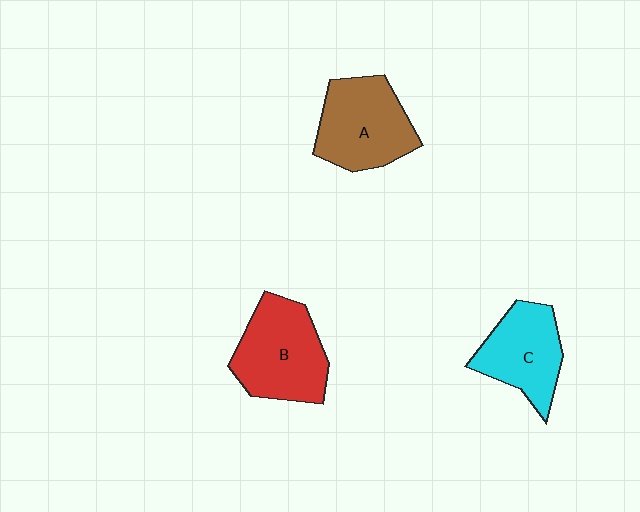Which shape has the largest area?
Shape B (red).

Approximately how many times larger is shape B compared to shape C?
Approximately 1.2 times.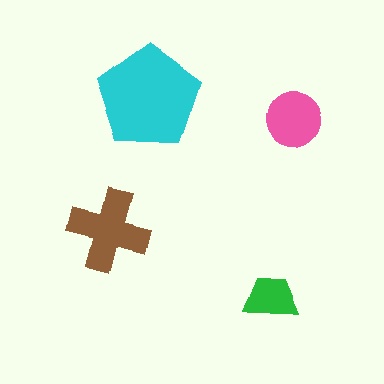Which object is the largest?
The cyan pentagon.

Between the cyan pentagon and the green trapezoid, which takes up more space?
The cyan pentagon.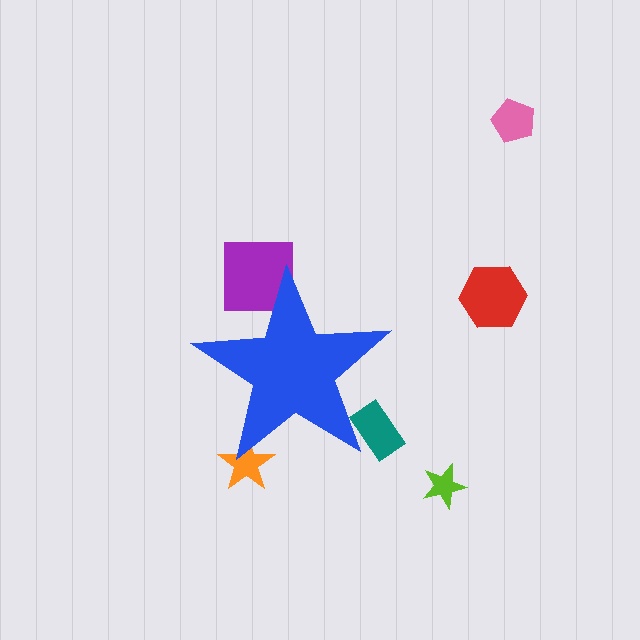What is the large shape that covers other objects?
A blue star.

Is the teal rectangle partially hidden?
Yes, the teal rectangle is partially hidden behind the blue star.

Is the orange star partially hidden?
Yes, the orange star is partially hidden behind the blue star.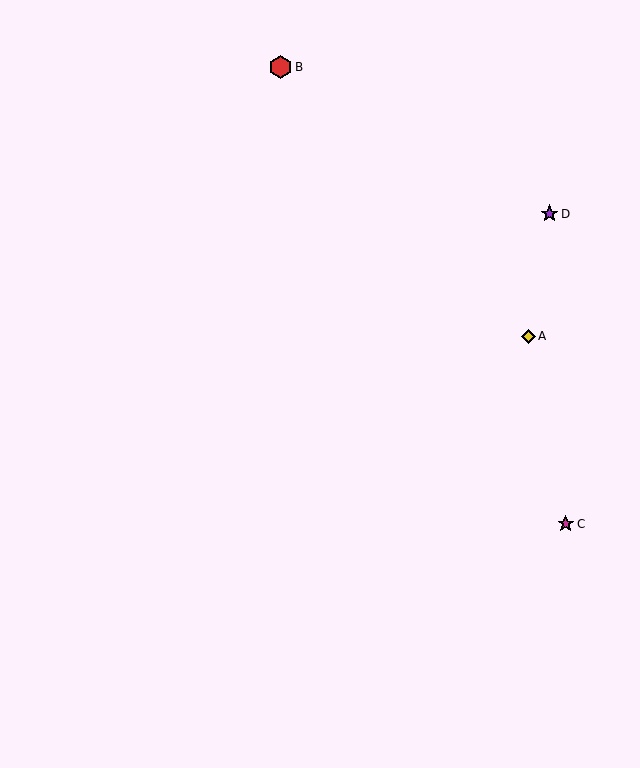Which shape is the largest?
The red hexagon (labeled B) is the largest.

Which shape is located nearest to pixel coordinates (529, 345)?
The yellow diamond (labeled A) at (528, 336) is nearest to that location.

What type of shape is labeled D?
Shape D is a purple star.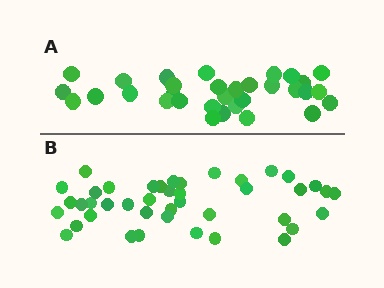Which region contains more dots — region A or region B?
Region B (the bottom region) has more dots.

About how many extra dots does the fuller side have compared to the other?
Region B has roughly 10 or so more dots than region A.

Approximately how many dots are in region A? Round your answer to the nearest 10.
About 30 dots. (The exact count is 32, which rounds to 30.)